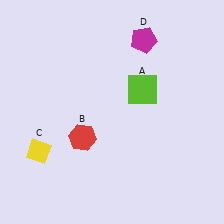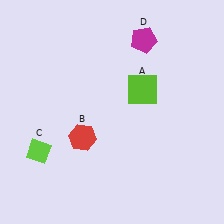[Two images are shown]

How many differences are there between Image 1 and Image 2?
There is 1 difference between the two images.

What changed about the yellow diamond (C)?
In Image 1, C is yellow. In Image 2, it changed to lime.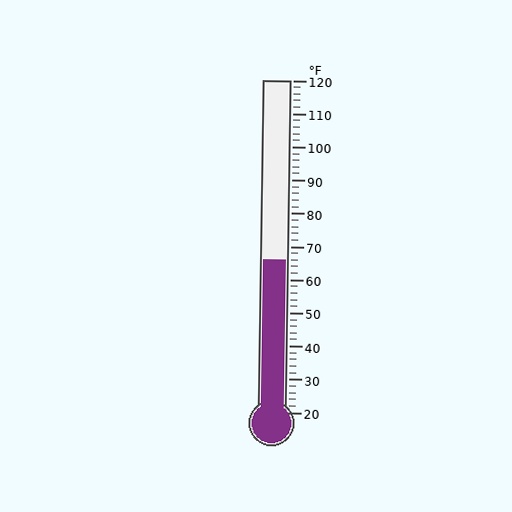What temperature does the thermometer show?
The thermometer shows approximately 66°F.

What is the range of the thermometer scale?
The thermometer scale ranges from 20°F to 120°F.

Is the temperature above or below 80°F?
The temperature is below 80°F.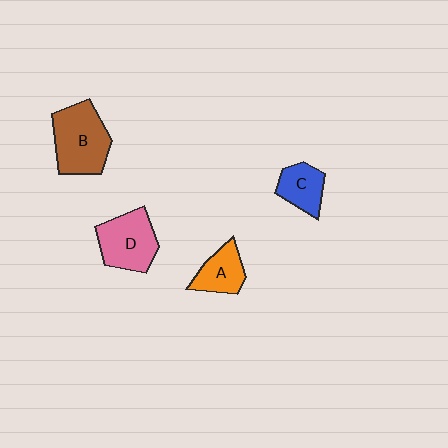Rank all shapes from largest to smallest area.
From largest to smallest: B (brown), D (pink), A (orange), C (blue).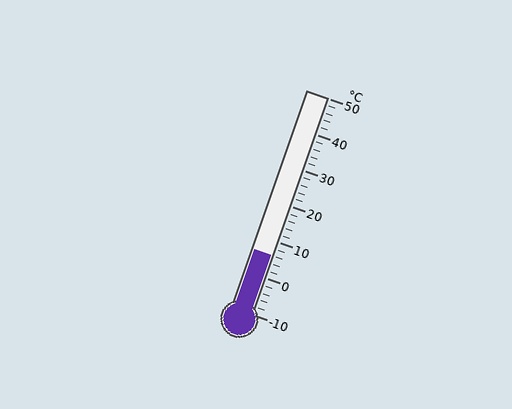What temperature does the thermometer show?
The thermometer shows approximately 6°C.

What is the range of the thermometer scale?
The thermometer scale ranges from -10°C to 50°C.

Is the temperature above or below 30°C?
The temperature is below 30°C.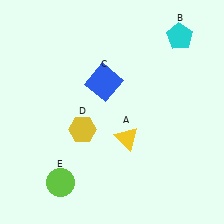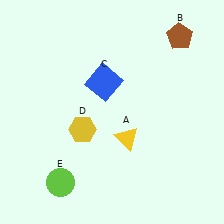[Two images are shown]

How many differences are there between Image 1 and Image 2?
There is 1 difference between the two images.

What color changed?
The pentagon (B) changed from cyan in Image 1 to brown in Image 2.